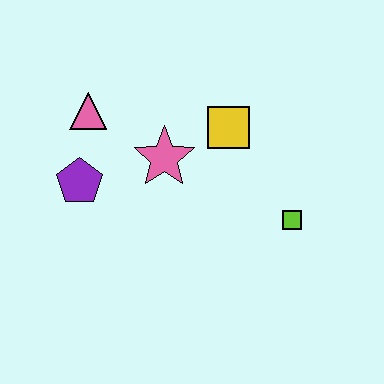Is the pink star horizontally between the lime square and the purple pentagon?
Yes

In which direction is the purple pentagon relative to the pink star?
The purple pentagon is to the left of the pink star.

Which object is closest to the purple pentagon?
The pink triangle is closest to the purple pentagon.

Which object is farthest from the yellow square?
The purple pentagon is farthest from the yellow square.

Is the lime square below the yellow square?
Yes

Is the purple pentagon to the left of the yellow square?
Yes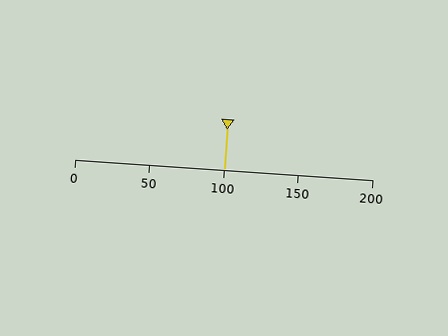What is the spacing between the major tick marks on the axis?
The major ticks are spaced 50 apart.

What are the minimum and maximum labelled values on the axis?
The axis runs from 0 to 200.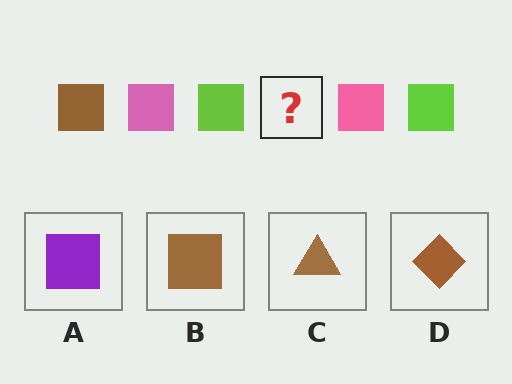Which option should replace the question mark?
Option B.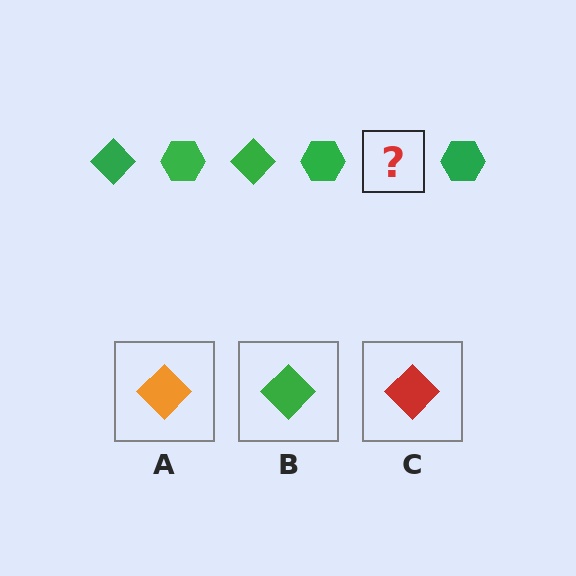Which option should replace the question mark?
Option B.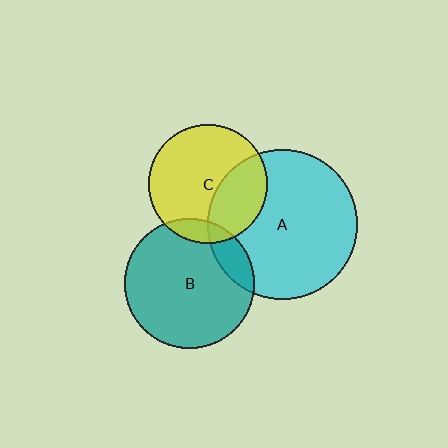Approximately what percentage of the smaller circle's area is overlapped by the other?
Approximately 10%.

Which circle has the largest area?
Circle A (cyan).